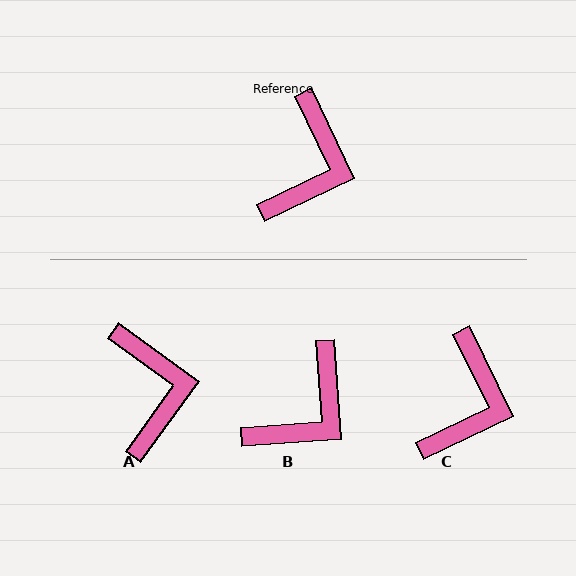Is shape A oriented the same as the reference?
No, it is off by about 28 degrees.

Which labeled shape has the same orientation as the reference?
C.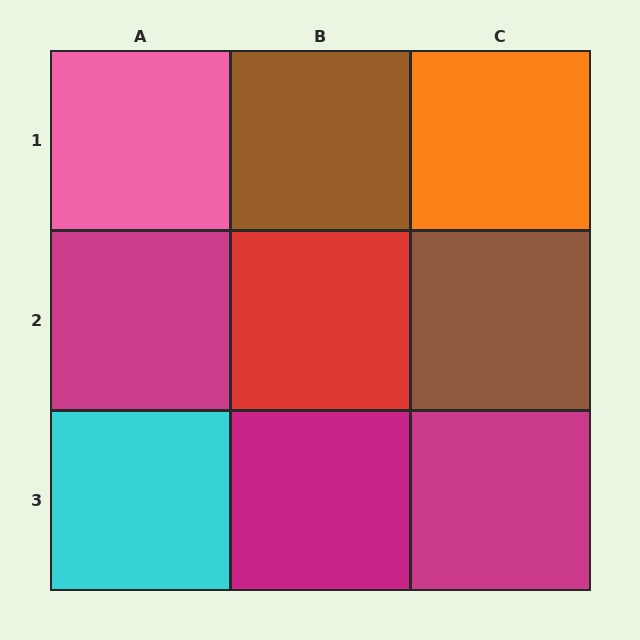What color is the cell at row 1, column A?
Pink.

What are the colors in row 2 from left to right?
Magenta, red, brown.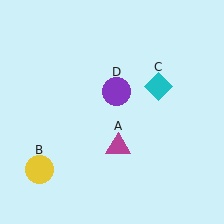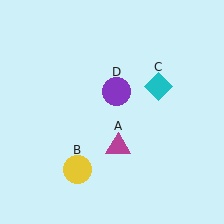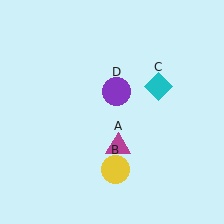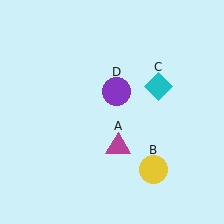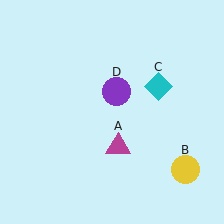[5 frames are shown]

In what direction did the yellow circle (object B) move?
The yellow circle (object B) moved right.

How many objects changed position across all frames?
1 object changed position: yellow circle (object B).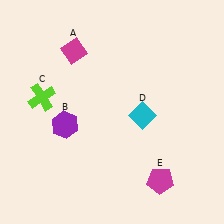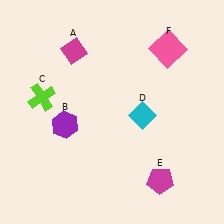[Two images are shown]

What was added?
A pink square (F) was added in Image 2.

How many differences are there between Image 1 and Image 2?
There is 1 difference between the two images.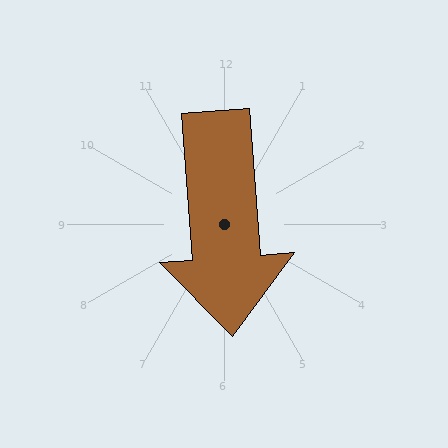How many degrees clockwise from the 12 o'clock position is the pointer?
Approximately 176 degrees.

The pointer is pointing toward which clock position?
Roughly 6 o'clock.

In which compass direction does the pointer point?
South.